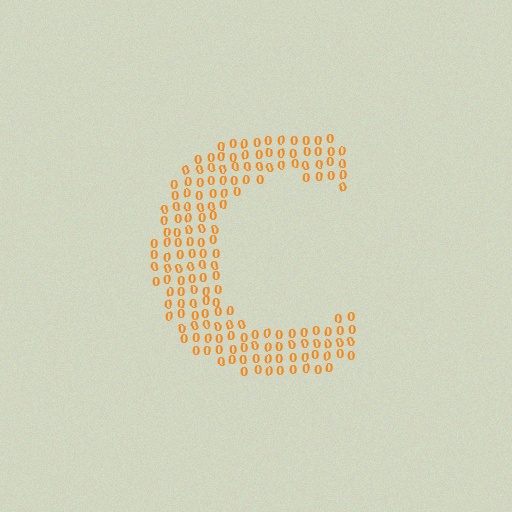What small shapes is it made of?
It is made of small digit 0's.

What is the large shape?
The large shape is the letter C.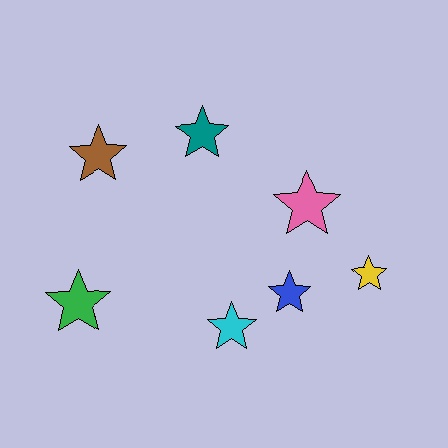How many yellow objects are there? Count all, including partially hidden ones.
There is 1 yellow object.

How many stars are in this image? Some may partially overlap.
There are 7 stars.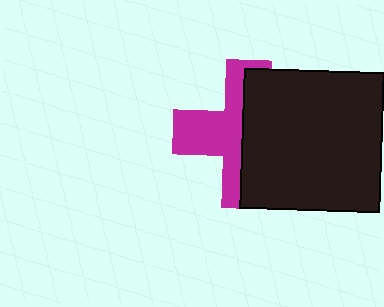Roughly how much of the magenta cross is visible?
About half of it is visible (roughly 46%).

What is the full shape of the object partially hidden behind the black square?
The partially hidden object is a magenta cross.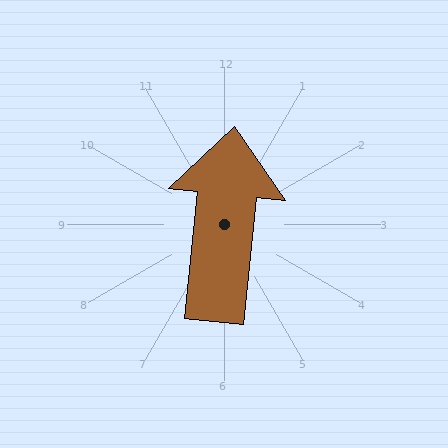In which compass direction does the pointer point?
North.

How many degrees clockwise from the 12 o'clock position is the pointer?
Approximately 6 degrees.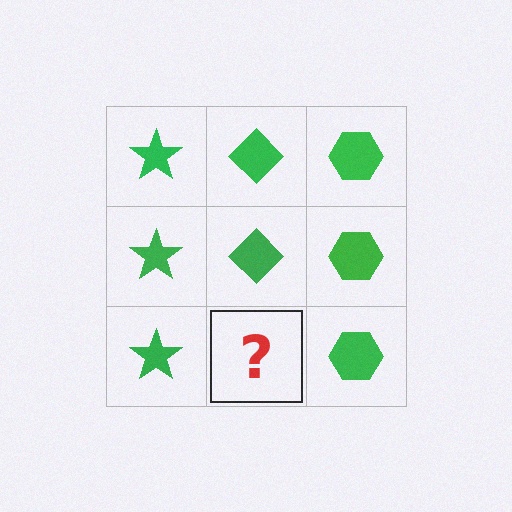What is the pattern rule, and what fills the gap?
The rule is that each column has a consistent shape. The gap should be filled with a green diamond.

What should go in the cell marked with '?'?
The missing cell should contain a green diamond.